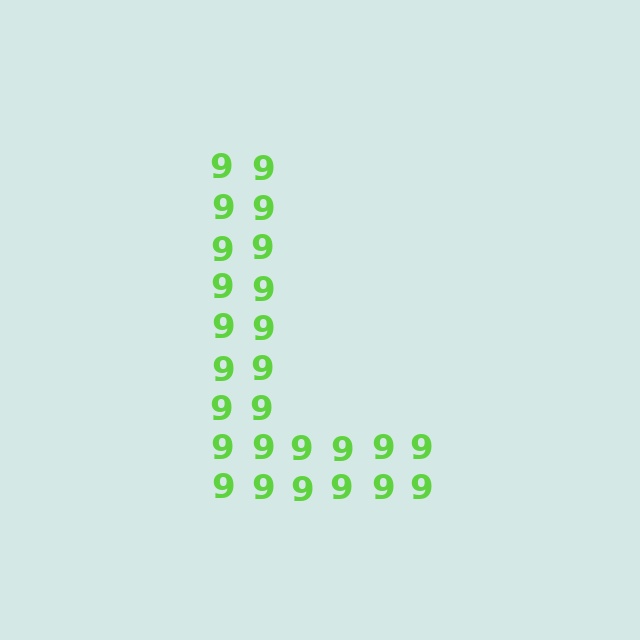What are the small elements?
The small elements are digit 9's.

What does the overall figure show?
The overall figure shows the letter L.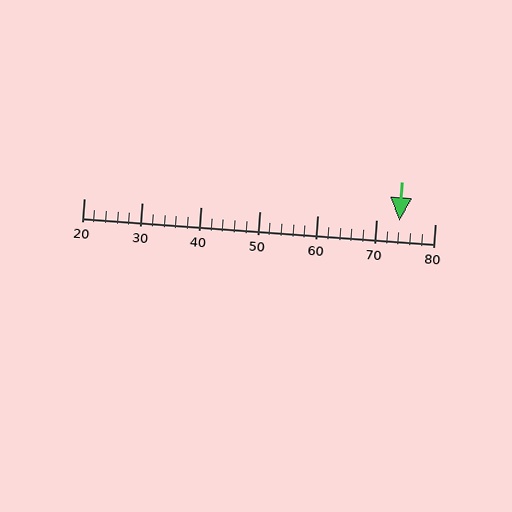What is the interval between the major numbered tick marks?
The major tick marks are spaced 10 units apart.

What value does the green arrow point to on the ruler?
The green arrow points to approximately 74.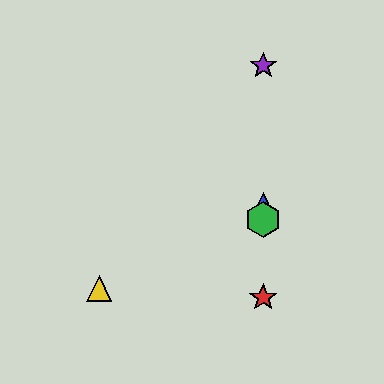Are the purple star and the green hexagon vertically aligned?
Yes, both are at x≈263.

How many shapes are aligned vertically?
4 shapes (the red star, the blue triangle, the green hexagon, the purple star) are aligned vertically.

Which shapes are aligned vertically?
The red star, the blue triangle, the green hexagon, the purple star are aligned vertically.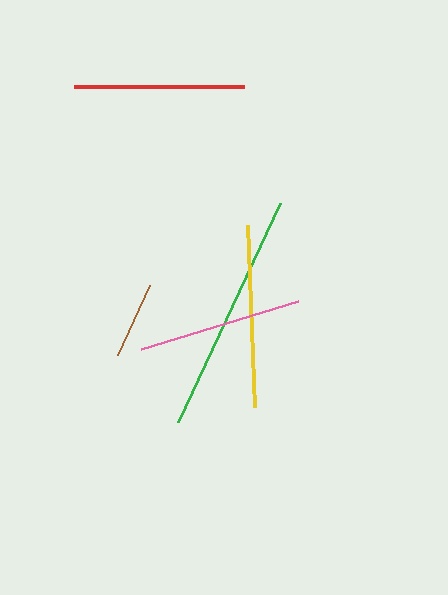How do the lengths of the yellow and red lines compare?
The yellow and red lines are approximately the same length.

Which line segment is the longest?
The green line is the longest at approximately 241 pixels.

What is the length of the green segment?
The green segment is approximately 241 pixels long.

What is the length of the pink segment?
The pink segment is approximately 164 pixels long.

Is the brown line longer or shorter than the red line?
The red line is longer than the brown line.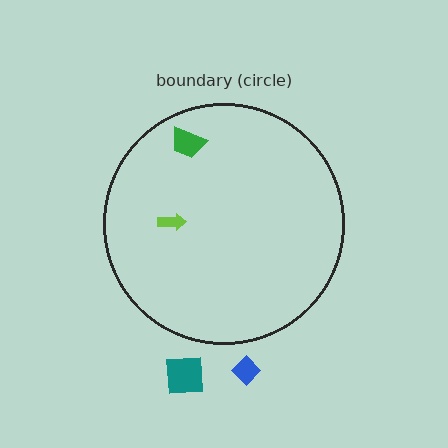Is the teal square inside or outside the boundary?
Outside.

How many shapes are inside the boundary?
2 inside, 2 outside.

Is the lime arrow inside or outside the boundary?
Inside.